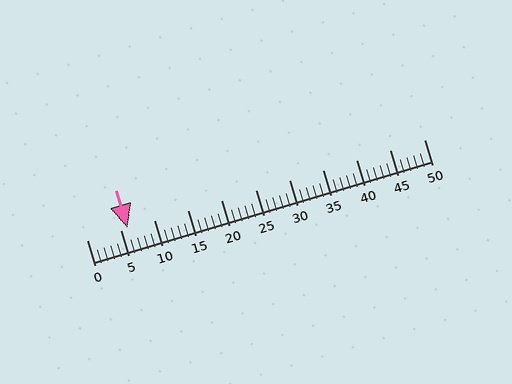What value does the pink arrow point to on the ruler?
The pink arrow points to approximately 6.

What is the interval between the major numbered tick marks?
The major tick marks are spaced 5 units apart.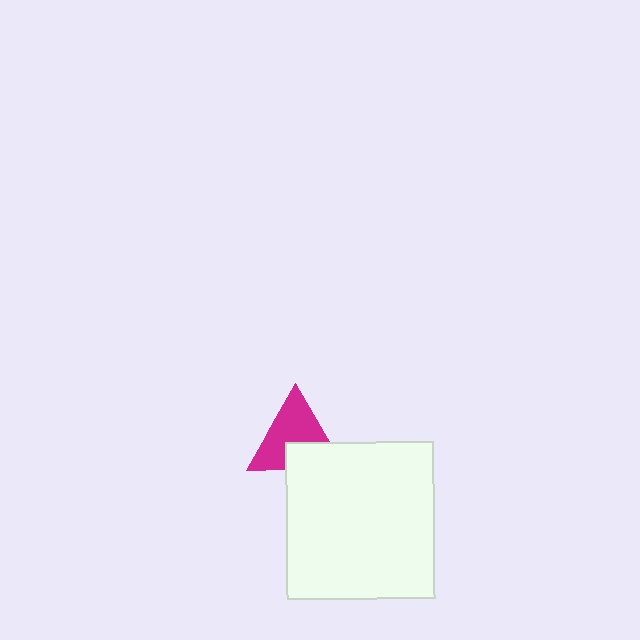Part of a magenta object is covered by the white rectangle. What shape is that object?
It is a triangle.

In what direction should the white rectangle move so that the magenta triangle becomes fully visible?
The white rectangle should move down. That is the shortest direction to clear the overlap and leave the magenta triangle fully visible.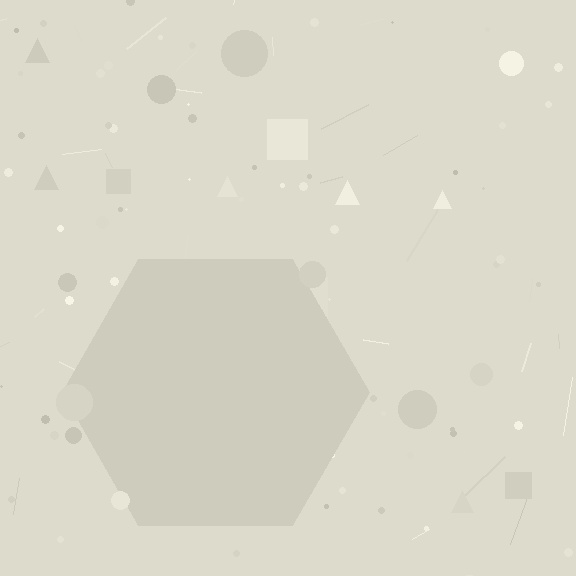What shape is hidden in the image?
A hexagon is hidden in the image.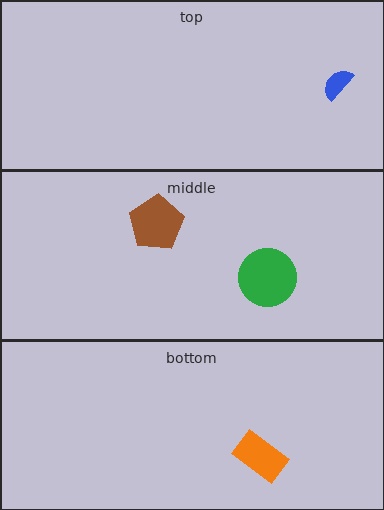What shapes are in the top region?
The blue semicircle.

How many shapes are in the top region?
1.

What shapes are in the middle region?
The brown pentagon, the green circle.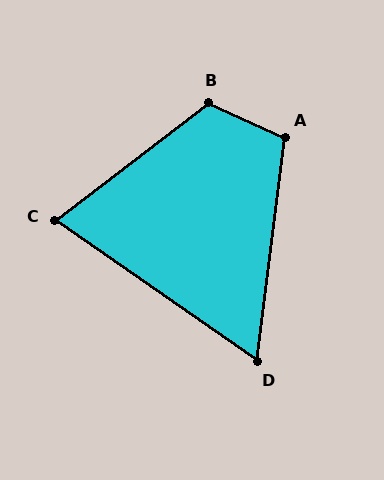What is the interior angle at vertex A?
Approximately 108 degrees (obtuse).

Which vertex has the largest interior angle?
B, at approximately 118 degrees.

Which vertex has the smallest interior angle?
D, at approximately 62 degrees.